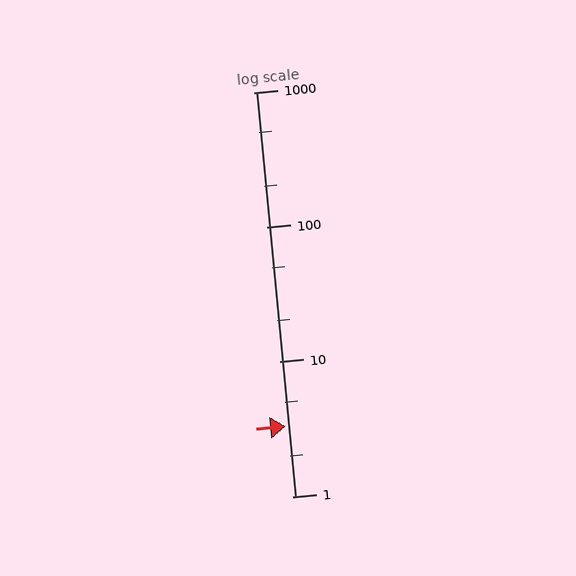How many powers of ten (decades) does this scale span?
The scale spans 3 decades, from 1 to 1000.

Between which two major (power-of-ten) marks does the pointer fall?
The pointer is between 1 and 10.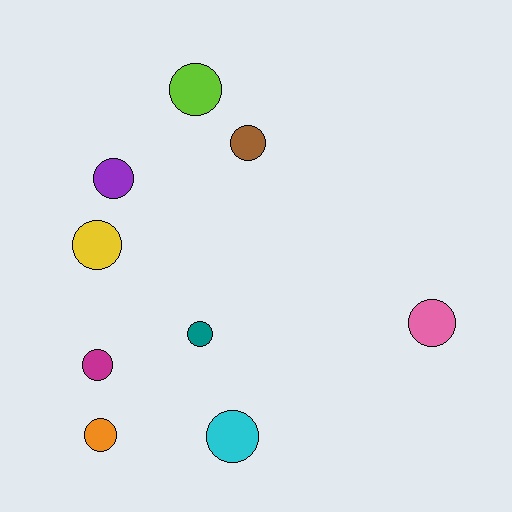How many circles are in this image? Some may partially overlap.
There are 9 circles.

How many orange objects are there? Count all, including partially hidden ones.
There is 1 orange object.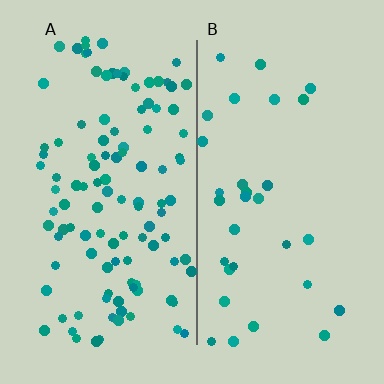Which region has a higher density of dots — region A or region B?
A (the left).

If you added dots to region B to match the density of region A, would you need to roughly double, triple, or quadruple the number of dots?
Approximately triple.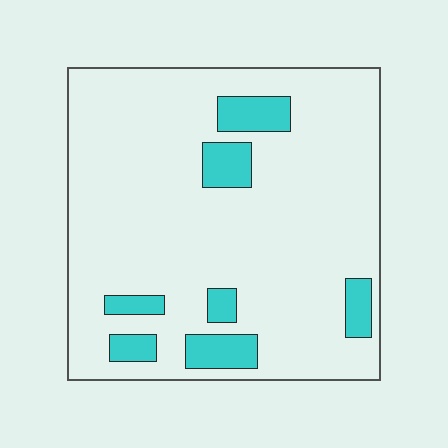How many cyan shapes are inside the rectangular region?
7.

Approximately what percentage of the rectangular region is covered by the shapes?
Approximately 15%.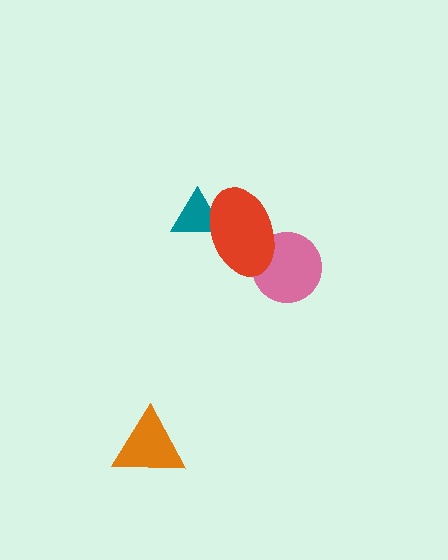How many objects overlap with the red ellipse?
2 objects overlap with the red ellipse.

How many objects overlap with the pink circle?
1 object overlaps with the pink circle.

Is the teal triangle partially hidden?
Yes, it is partially covered by another shape.